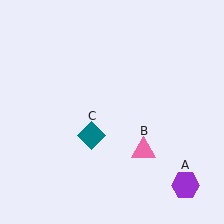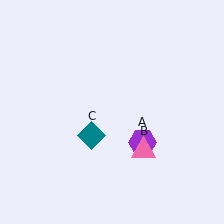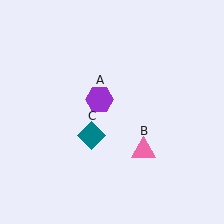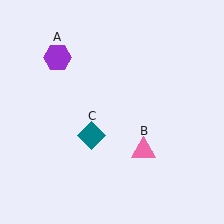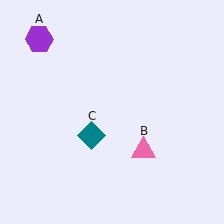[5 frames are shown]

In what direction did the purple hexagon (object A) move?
The purple hexagon (object A) moved up and to the left.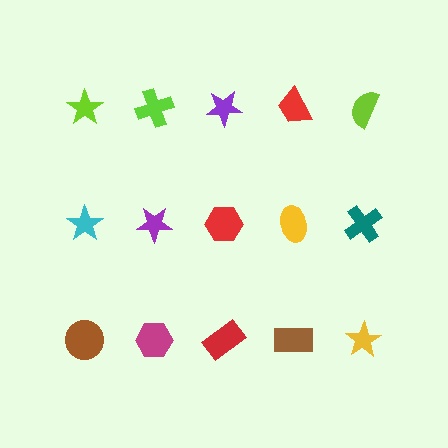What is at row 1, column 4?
A red trapezoid.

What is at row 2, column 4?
A yellow ellipse.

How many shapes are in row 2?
5 shapes.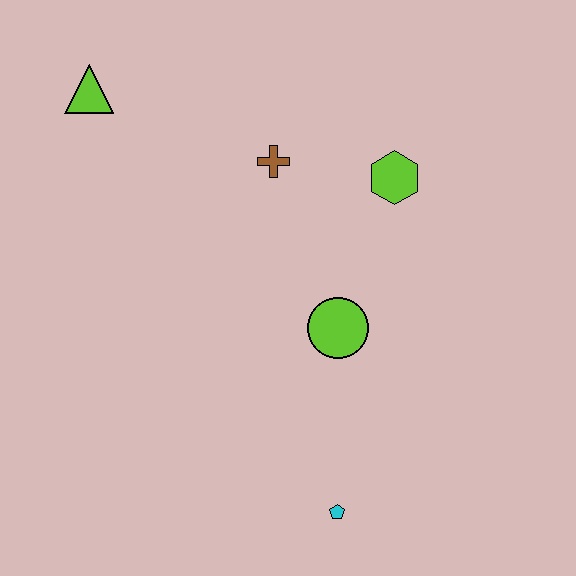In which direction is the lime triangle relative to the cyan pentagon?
The lime triangle is above the cyan pentagon.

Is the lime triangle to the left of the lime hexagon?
Yes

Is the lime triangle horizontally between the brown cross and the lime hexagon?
No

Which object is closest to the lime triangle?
The brown cross is closest to the lime triangle.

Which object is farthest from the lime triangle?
The cyan pentagon is farthest from the lime triangle.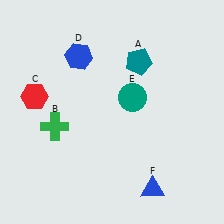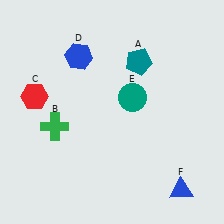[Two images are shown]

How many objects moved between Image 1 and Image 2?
1 object moved between the two images.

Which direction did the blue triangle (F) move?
The blue triangle (F) moved right.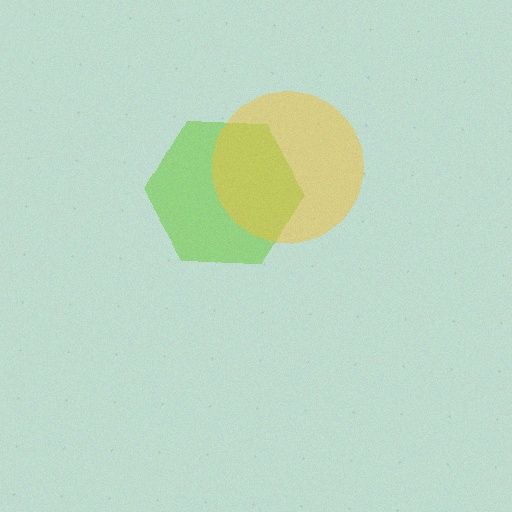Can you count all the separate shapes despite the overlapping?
Yes, there are 2 separate shapes.